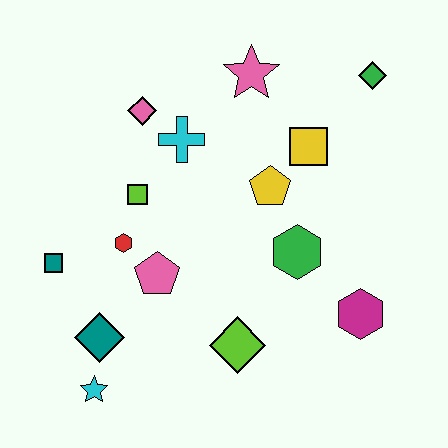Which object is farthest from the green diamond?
The cyan star is farthest from the green diamond.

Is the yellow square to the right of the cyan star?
Yes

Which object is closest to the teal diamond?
The cyan star is closest to the teal diamond.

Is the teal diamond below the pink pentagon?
Yes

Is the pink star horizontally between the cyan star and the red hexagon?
No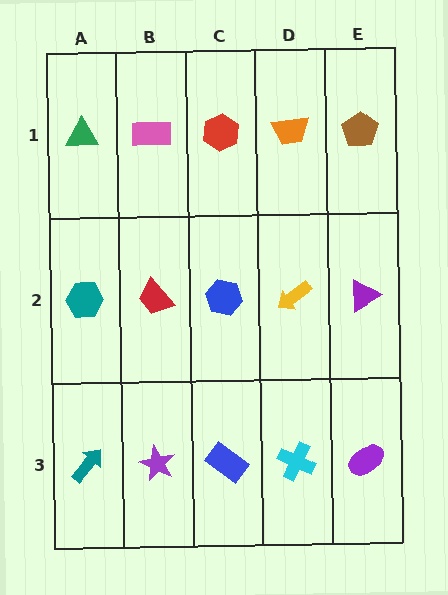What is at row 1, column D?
An orange trapezoid.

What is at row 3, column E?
A purple ellipse.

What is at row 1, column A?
A green triangle.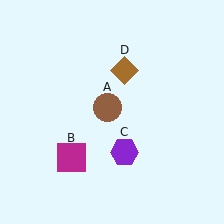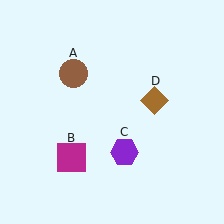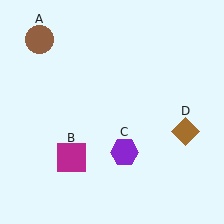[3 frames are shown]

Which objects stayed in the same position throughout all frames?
Magenta square (object B) and purple hexagon (object C) remained stationary.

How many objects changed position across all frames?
2 objects changed position: brown circle (object A), brown diamond (object D).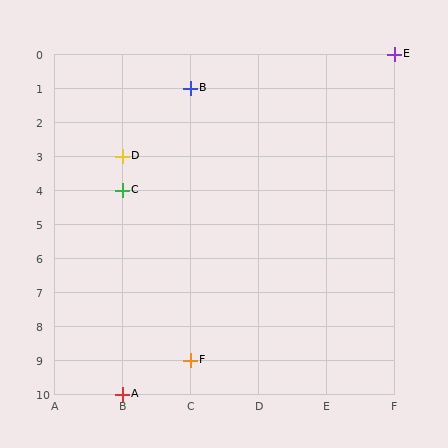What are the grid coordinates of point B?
Point B is at grid coordinates (C, 1).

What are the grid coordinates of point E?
Point E is at grid coordinates (F, 0).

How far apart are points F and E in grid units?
Points F and E are 3 columns and 9 rows apart (about 9.5 grid units diagonally).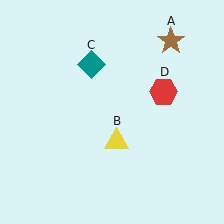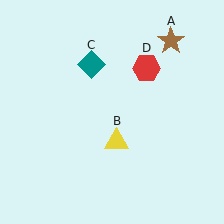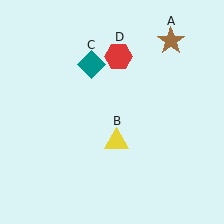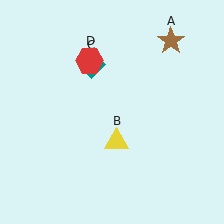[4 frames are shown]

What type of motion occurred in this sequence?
The red hexagon (object D) rotated counterclockwise around the center of the scene.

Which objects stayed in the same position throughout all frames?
Brown star (object A) and yellow triangle (object B) and teal diamond (object C) remained stationary.